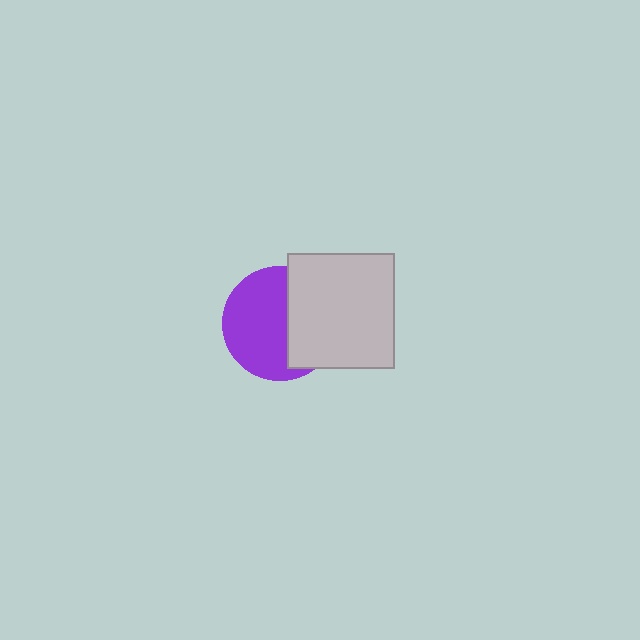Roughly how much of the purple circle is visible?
About half of it is visible (roughly 60%).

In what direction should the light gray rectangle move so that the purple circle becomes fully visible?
The light gray rectangle should move right. That is the shortest direction to clear the overlap and leave the purple circle fully visible.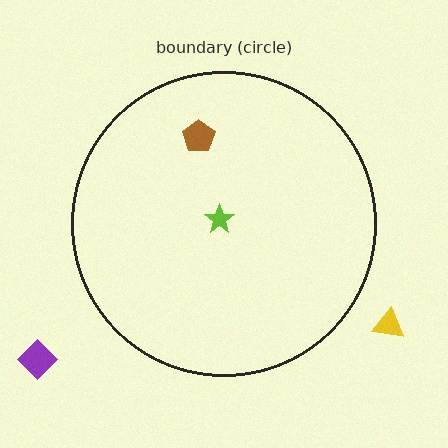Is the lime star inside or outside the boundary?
Inside.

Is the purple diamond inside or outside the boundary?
Outside.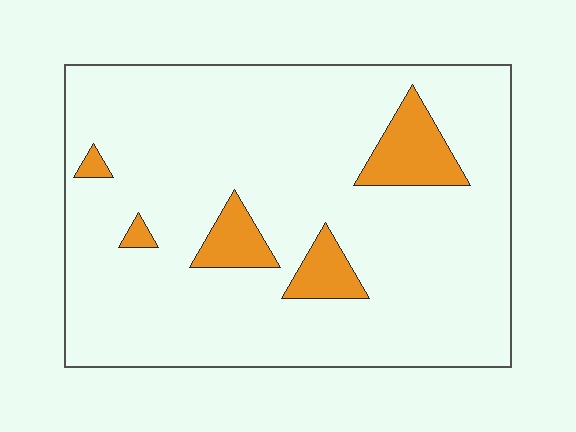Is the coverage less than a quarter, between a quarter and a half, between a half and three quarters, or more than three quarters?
Less than a quarter.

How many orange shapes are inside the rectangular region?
5.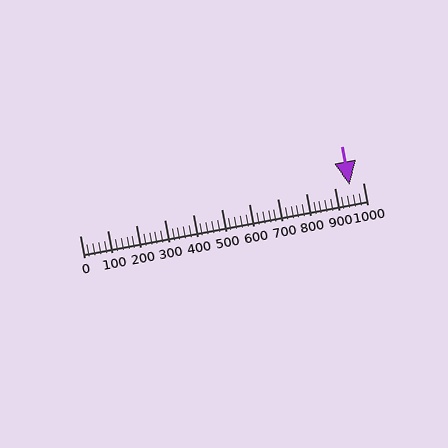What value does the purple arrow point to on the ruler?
The purple arrow points to approximately 952.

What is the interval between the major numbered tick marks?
The major tick marks are spaced 100 units apart.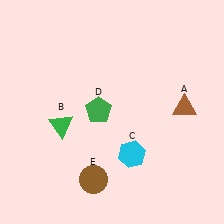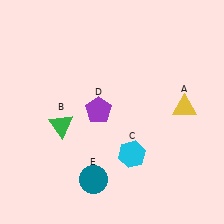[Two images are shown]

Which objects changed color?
A changed from brown to yellow. D changed from green to purple. E changed from brown to teal.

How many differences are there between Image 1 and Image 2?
There are 3 differences between the two images.